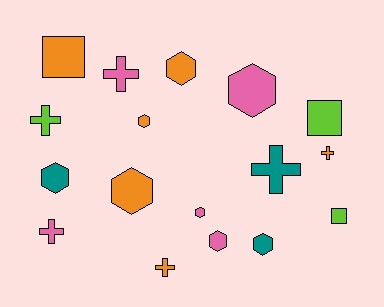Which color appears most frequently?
Orange, with 6 objects.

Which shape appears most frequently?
Hexagon, with 8 objects.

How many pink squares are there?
There are no pink squares.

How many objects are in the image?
There are 17 objects.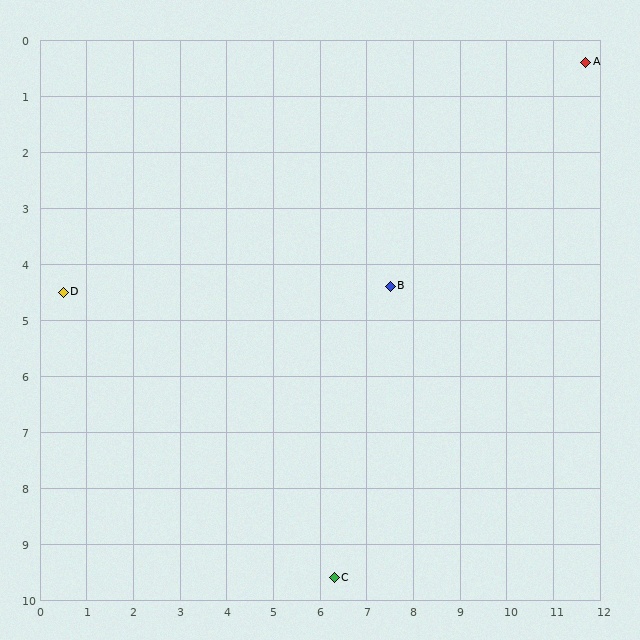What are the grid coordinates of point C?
Point C is at approximately (6.3, 9.6).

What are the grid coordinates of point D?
Point D is at approximately (0.5, 4.5).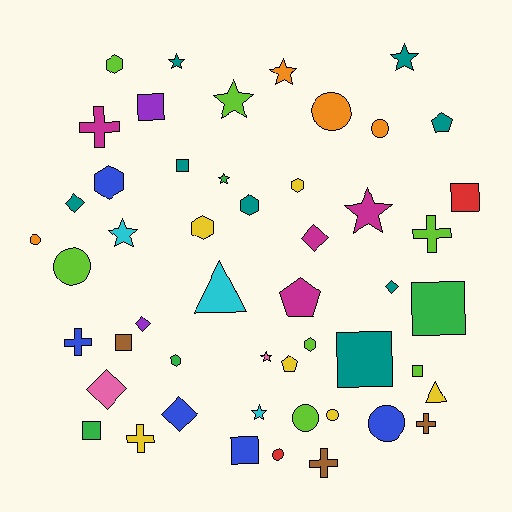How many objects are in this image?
There are 50 objects.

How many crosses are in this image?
There are 6 crosses.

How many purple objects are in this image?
There are 2 purple objects.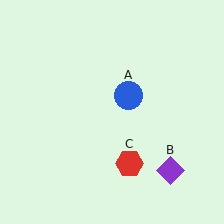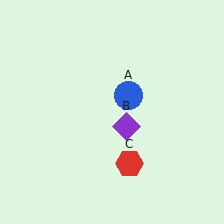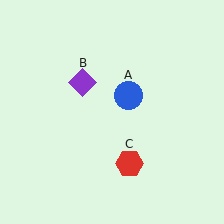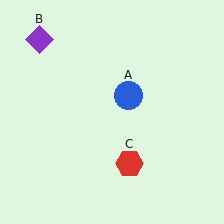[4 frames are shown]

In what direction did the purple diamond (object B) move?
The purple diamond (object B) moved up and to the left.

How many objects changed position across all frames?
1 object changed position: purple diamond (object B).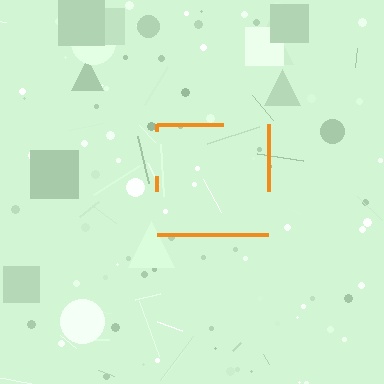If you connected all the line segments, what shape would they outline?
They would outline a square.